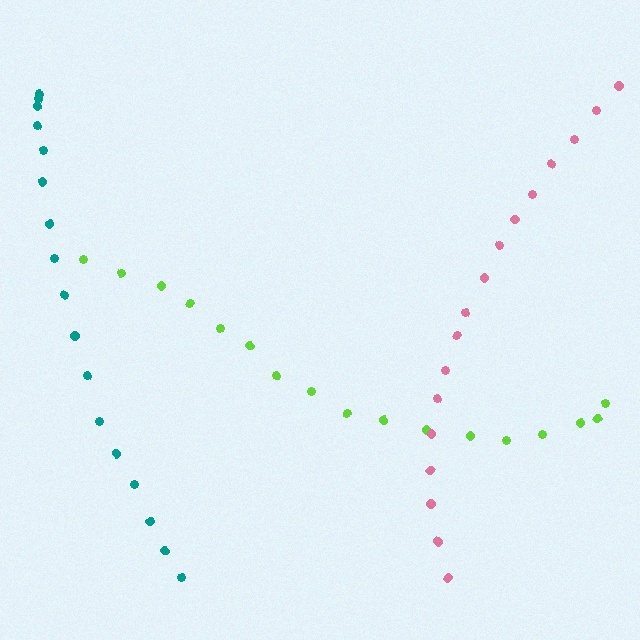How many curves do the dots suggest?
There are 3 distinct paths.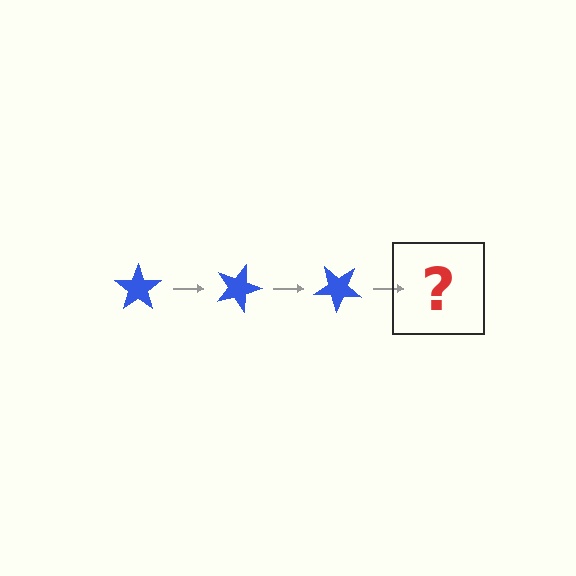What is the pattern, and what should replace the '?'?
The pattern is that the star rotates 20 degrees each step. The '?' should be a blue star rotated 60 degrees.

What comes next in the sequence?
The next element should be a blue star rotated 60 degrees.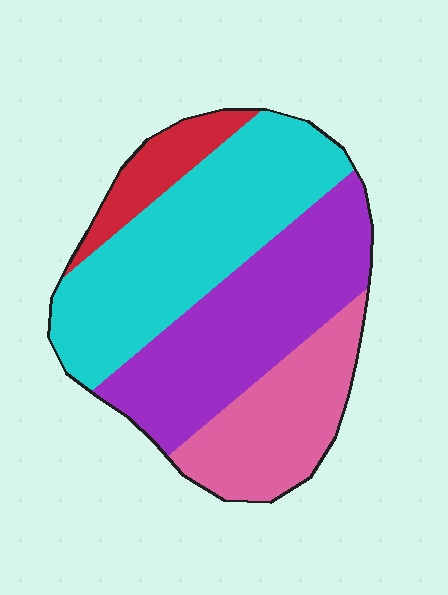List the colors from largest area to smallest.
From largest to smallest: cyan, purple, pink, red.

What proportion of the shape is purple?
Purple covers 33% of the shape.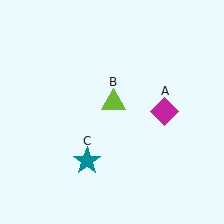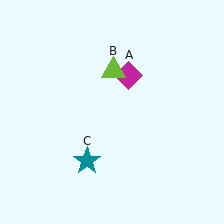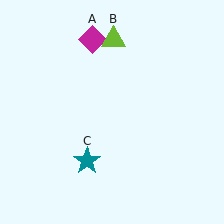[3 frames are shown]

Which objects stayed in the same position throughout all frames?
Teal star (object C) remained stationary.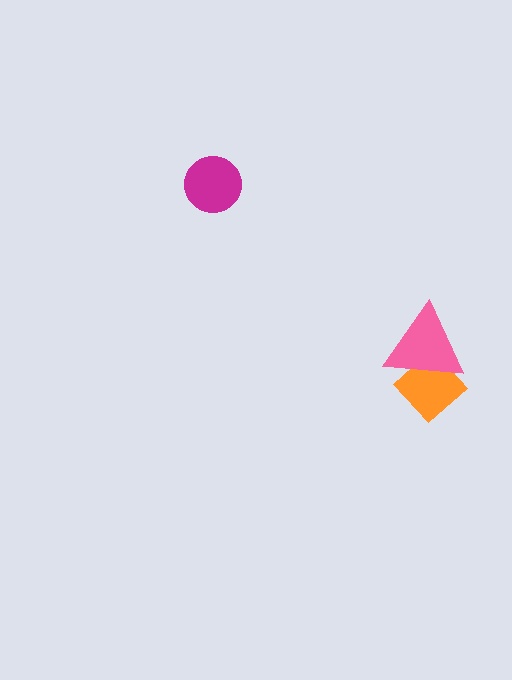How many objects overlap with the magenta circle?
0 objects overlap with the magenta circle.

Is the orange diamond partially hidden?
Yes, it is partially covered by another shape.